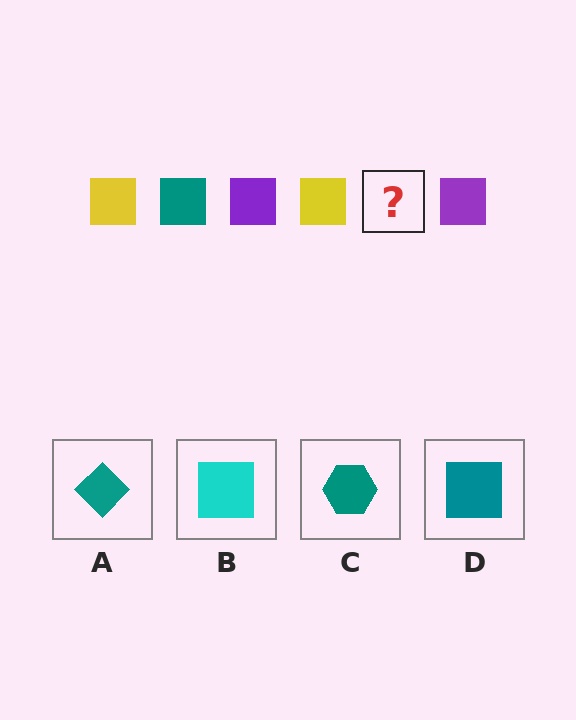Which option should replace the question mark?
Option D.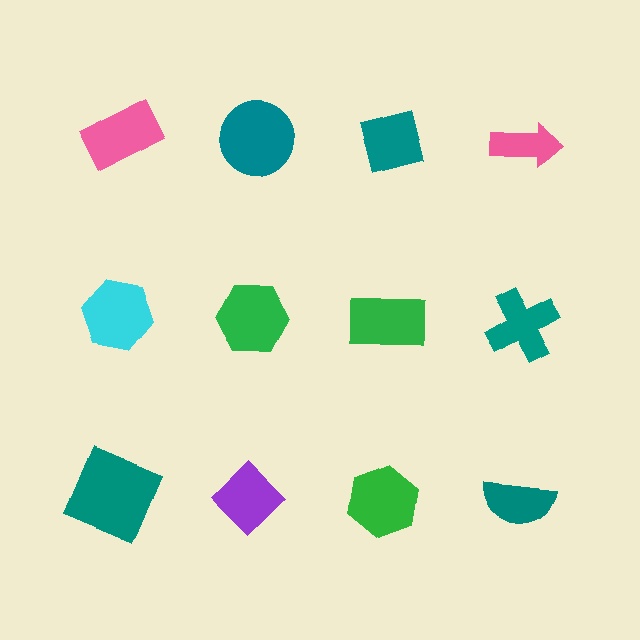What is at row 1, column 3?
A teal square.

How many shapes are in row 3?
4 shapes.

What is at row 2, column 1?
A cyan hexagon.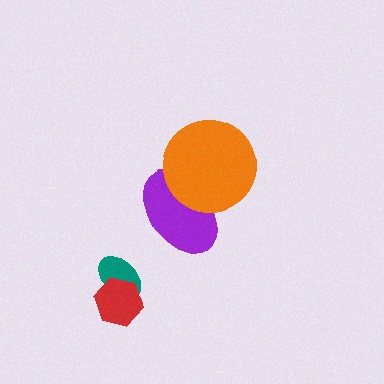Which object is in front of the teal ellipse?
The red hexagon is in front of the teal ellipse.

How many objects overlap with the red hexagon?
1 object overlaps with the red hexagon.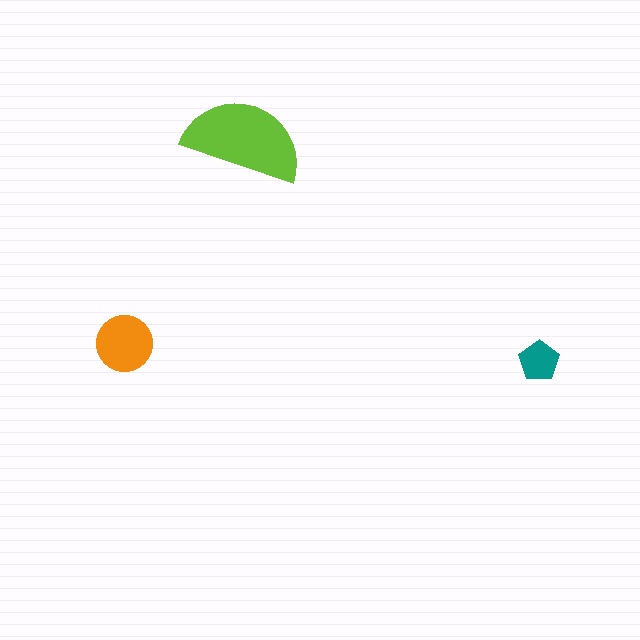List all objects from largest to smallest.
The lime semicircle, the orange circle, the teal pentagon.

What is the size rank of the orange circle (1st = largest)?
2nd.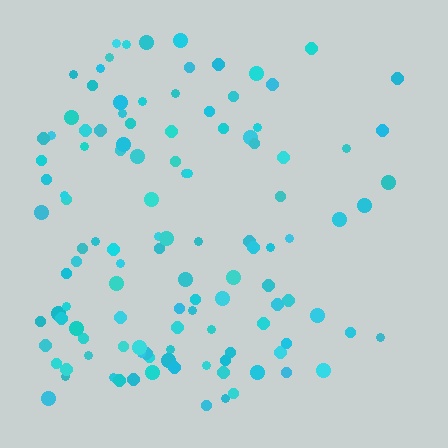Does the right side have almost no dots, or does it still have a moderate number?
Still a moderate number, just noticeably fewer than the left.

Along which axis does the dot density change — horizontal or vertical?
Horizontal.